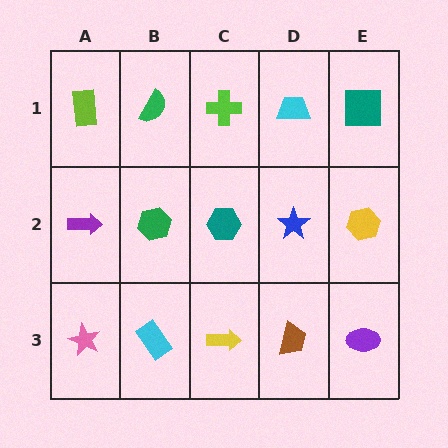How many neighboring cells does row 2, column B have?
4.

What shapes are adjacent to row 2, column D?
A cyan trapezoid (row 1, column D), a brown trapezoid (row 3, column D), a teal hexagon (row 2, column C), a yellow hexagon (row 2, column E).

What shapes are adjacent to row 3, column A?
A purple arrow (row 2, column A), a cyan rectangle (row 3, column B).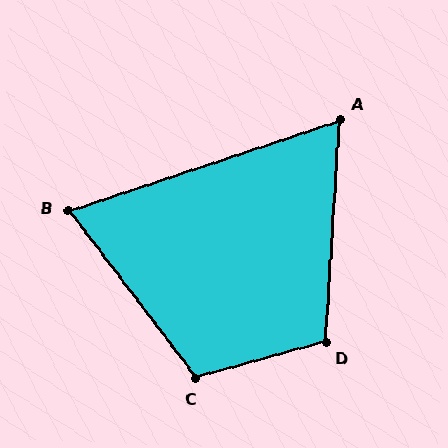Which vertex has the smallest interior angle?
A, at approximately 68 degrees.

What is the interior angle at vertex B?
Approximately 71 degrees (acute).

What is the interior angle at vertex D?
Approximately 109 degrees (obtuse).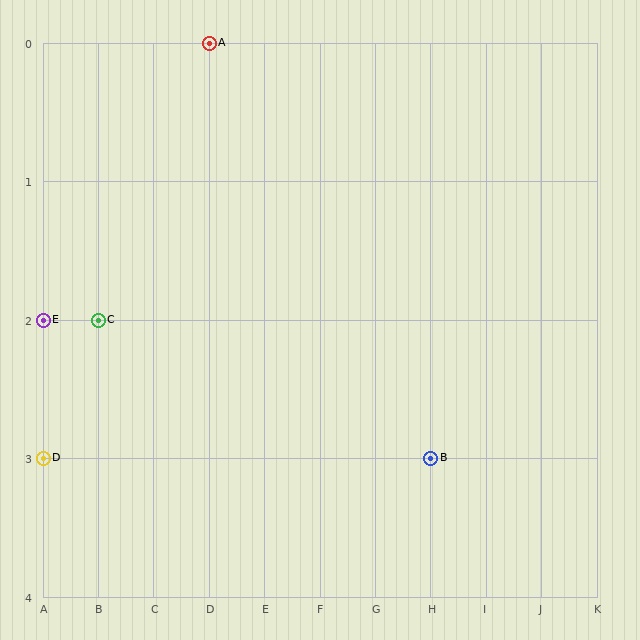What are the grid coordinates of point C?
Point C is at grid coordinates (B, 2).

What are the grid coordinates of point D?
Point D is at grid coordinates (A, 3).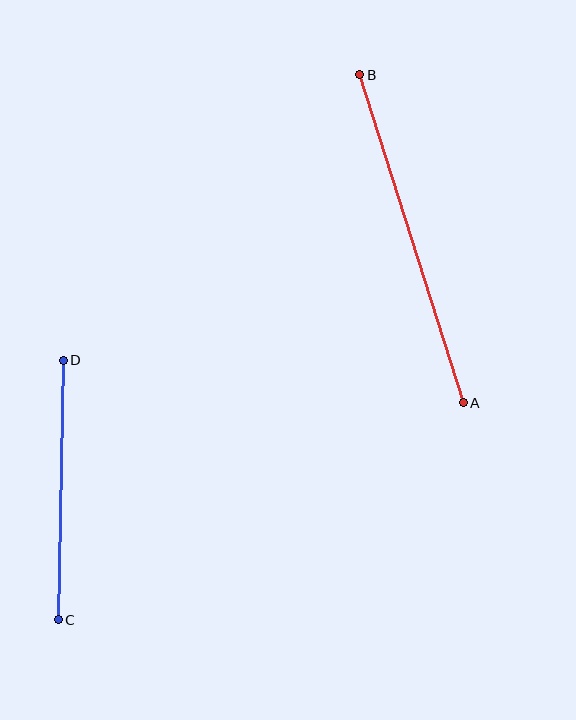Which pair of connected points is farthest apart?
Points A and B are farthest apart.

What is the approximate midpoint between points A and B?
The midpoint is at approximately (411, 239) pixels.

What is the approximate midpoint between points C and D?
The midpoint is at approximately (61, 490) pixels.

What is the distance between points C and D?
The distance is approximately 259 pixels.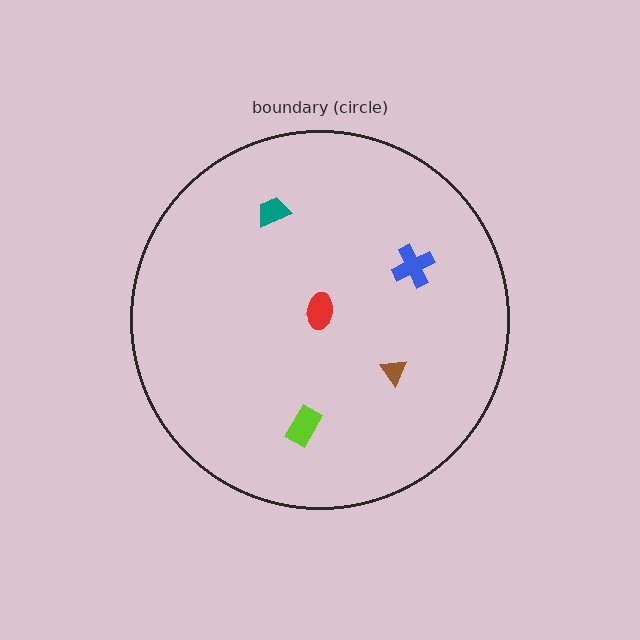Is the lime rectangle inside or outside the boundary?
Inside.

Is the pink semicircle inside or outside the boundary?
Inside.